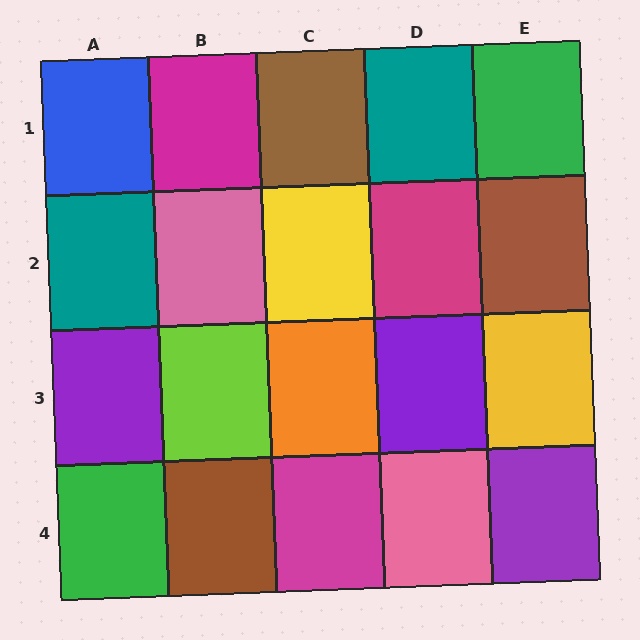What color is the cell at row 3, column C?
Orange.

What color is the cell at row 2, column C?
Yellow.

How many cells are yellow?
2 cells are yellow.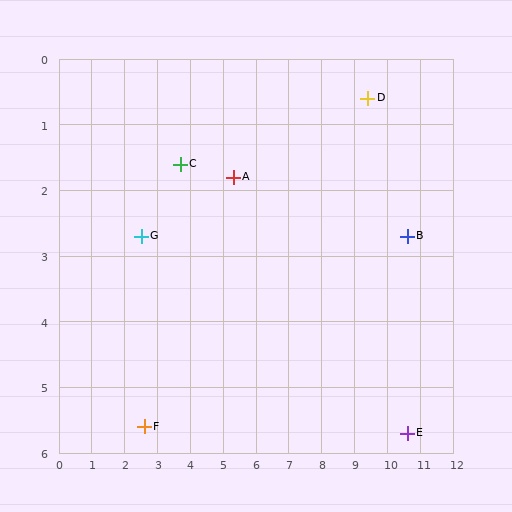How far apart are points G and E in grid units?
Points G and E are about 8.6 grid units apart.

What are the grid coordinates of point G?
Point G is at approximately (2.5, 2.7).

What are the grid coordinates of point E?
Point E is at approximately (10.6, 5.7).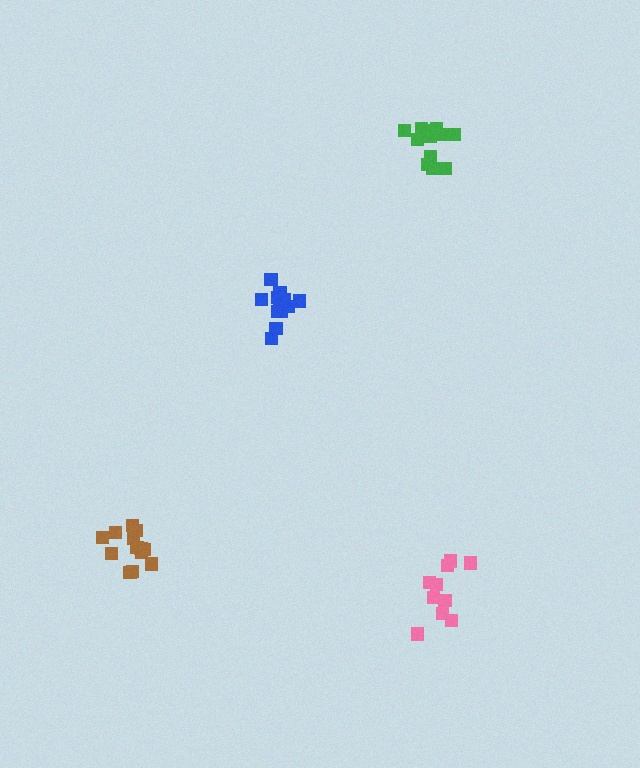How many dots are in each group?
Group 1: 10 dots, Group 2: 12 dots, Group 3: 13 dots, Group 4: 14 dots (49 total).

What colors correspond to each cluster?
The clusters are colored: pink, blue, brown, green.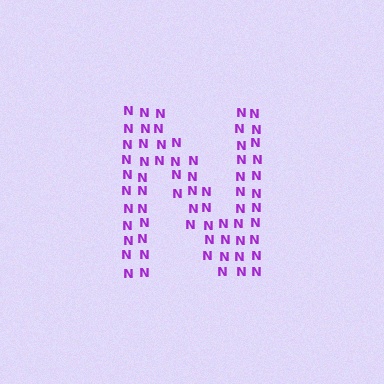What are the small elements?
The small elements are letter N's.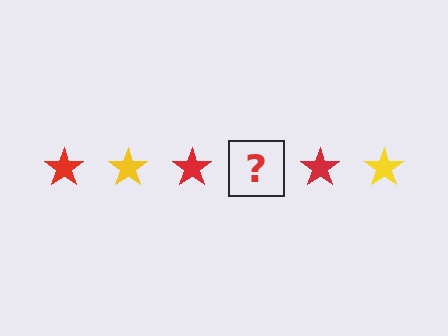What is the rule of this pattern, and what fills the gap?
The rule is that the pattern cycles through red, yellow stars. The gap should be filled with a yellow star.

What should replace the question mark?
The question mark should be replaced with a yellow star.